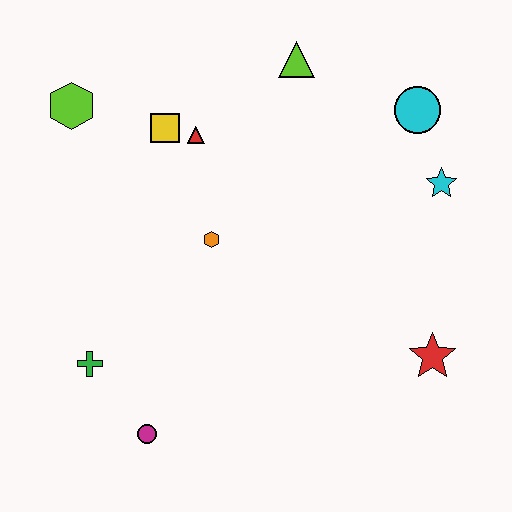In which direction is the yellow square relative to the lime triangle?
The yellow square is to the left of the lime triangle.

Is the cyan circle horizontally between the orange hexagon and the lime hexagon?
No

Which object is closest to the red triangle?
The yellow square is closest to the red triangle.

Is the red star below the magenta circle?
No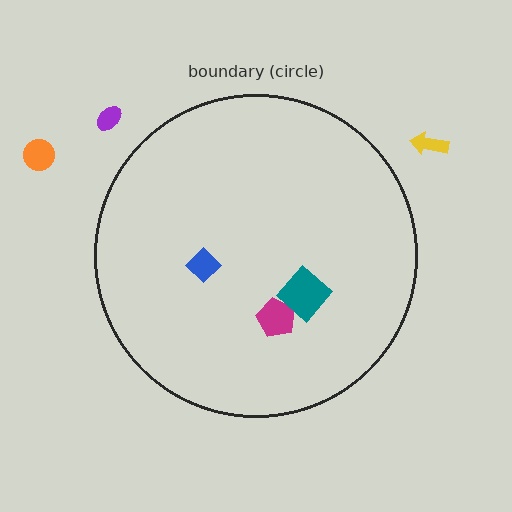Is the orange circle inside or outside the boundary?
Outside.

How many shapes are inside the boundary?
3 inside, 3 outside.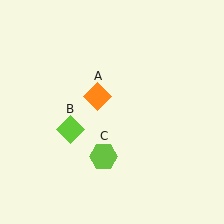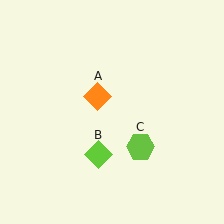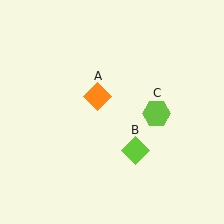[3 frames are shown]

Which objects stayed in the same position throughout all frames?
Orange diamond (object A) remained stationary.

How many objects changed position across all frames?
2 objects changed position: lime diamond (object B), lime hexagon (object C).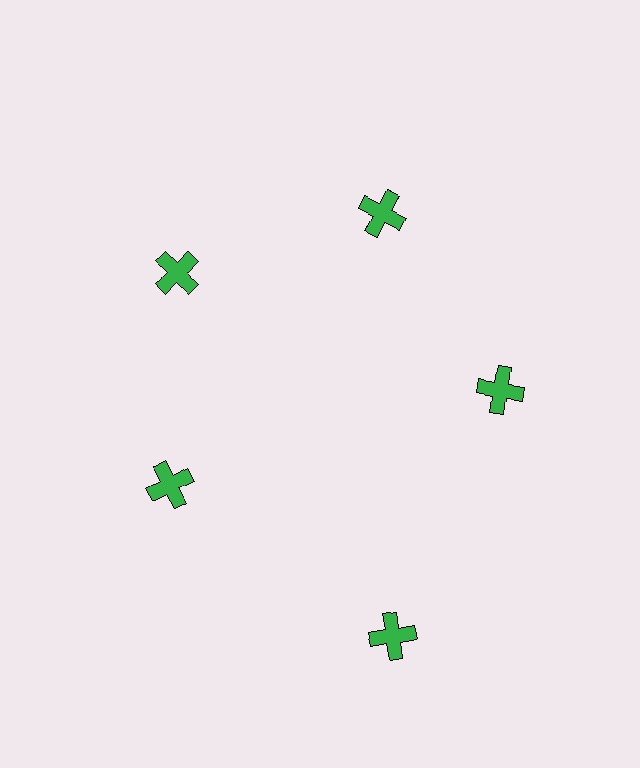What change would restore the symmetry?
The symmetry would be restored by moving it inward, back onto the ring so that all 5 crosses sit at equal angles and equal distance from the center.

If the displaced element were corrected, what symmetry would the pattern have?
It would have 5-fold rotational symmetry — the pattern would map onto itself every 72 degrees.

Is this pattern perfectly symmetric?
No. The 5 green crosses are arranged in a ring, but one element near the 5 o'clock position is pushed outward from the center, breaking the 5-fold rotational symmetry.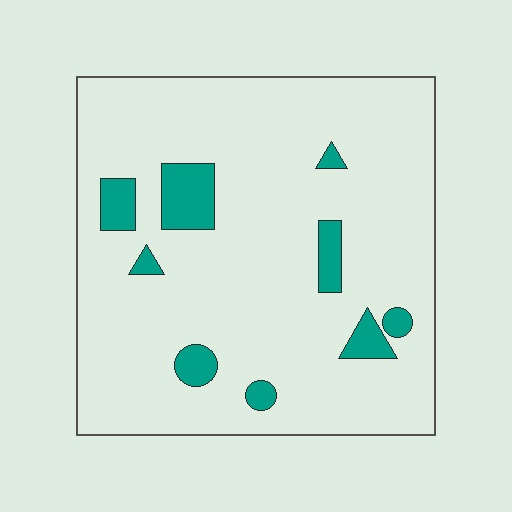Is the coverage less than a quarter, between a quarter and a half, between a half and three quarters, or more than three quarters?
Less than a quarter.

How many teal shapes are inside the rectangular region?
9.